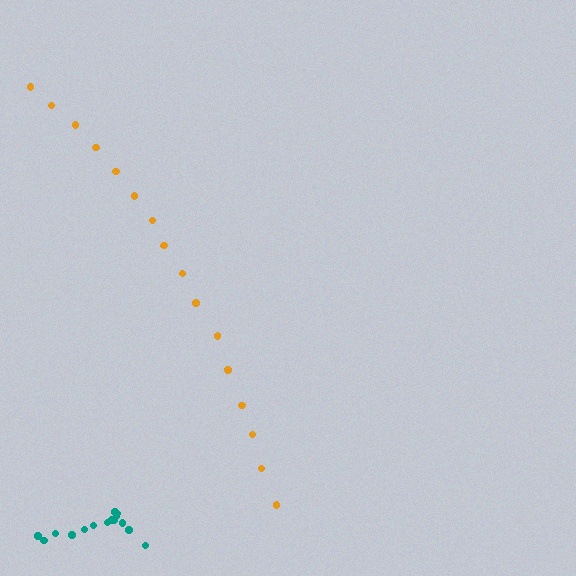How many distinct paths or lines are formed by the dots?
There are 2 distinct paths.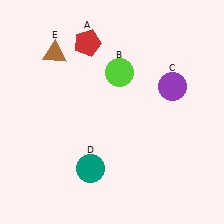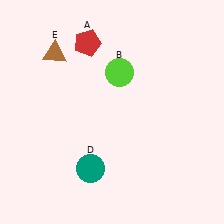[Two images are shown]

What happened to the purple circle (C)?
The purple circle (C) was removed in Image 2. It was in the top-right area of Image 1.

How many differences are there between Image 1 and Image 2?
There is 1 difference between the two images.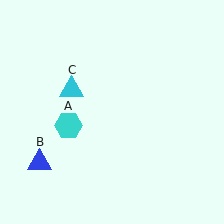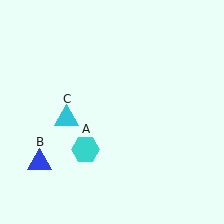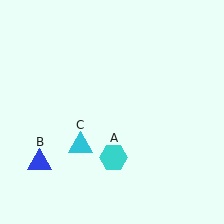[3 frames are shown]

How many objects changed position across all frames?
2 objects changed position: cyan hexagon (object A), cyan triangle (object C).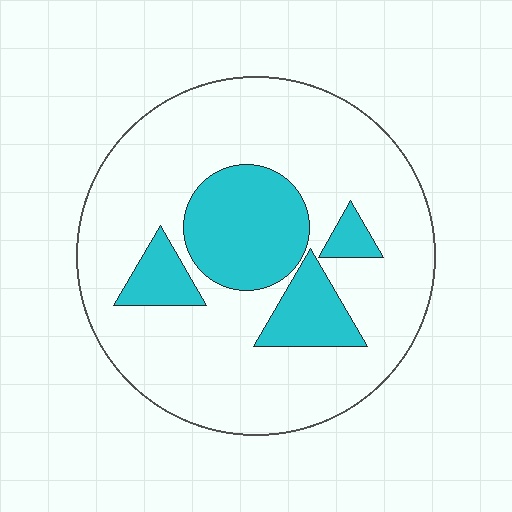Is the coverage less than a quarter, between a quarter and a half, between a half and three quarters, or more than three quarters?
Less than a quarter.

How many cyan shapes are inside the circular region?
4.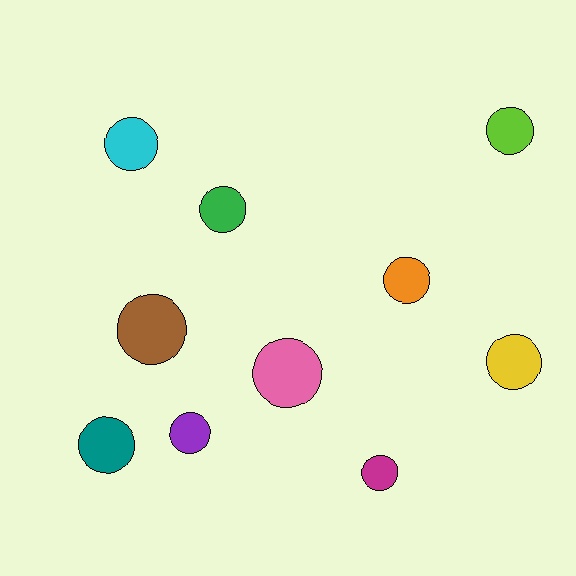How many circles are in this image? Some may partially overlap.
There are 10 circles.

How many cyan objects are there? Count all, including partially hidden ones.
There is 1 cyan object.